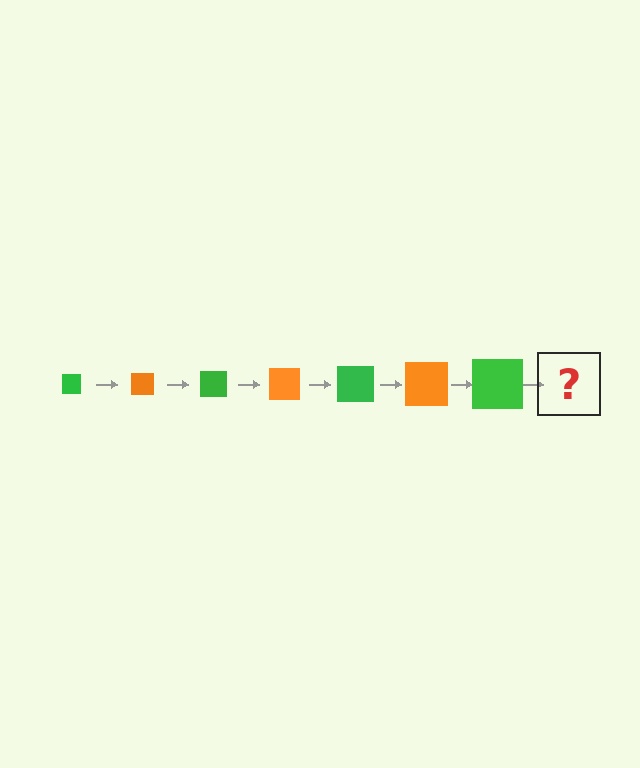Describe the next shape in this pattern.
It should be an orange square, larger than the previous one.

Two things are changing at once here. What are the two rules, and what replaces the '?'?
The two rules are that the square grows larger each step and the color cycles through green and orange. The '?' should be an orange square, larger than the previous one.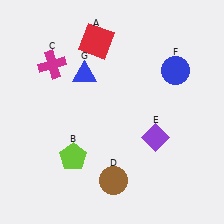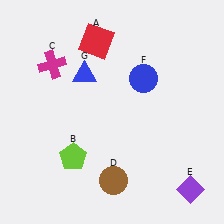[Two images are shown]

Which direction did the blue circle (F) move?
The blue circle (F) moved left.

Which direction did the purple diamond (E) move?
The purple diamond (E) moved down.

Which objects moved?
The objects that moved are: the purple diamond (E), the blue circle (F).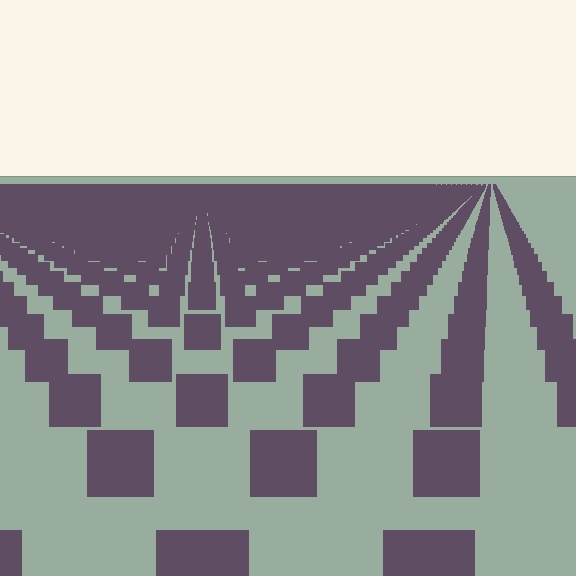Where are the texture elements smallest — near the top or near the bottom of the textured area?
Near the top.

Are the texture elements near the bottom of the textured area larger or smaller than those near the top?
Larger. Near the bottom, elements are closer to the viewer and appear at a bigger on-screen size.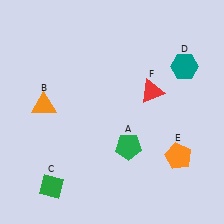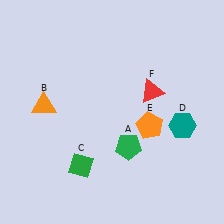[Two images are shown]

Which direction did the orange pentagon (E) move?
The orange pentagon (E) moved up.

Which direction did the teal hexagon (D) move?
The teal hexagon (D) moved down.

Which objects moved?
The objects that moved are: the green diamond (C), the teal hexagon (D), the orange pentagon (E).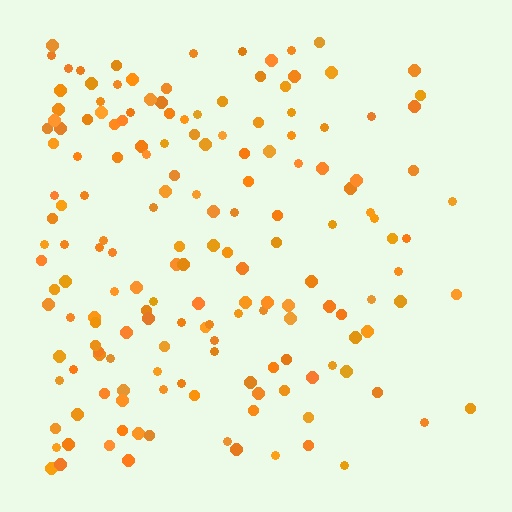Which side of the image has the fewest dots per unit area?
The right.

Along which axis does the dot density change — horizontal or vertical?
Horizontal.